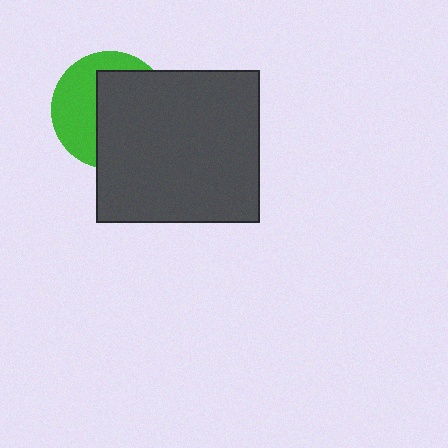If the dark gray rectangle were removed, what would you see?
You would see the complete green circle.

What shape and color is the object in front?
The object in front is a dark gray rectangle.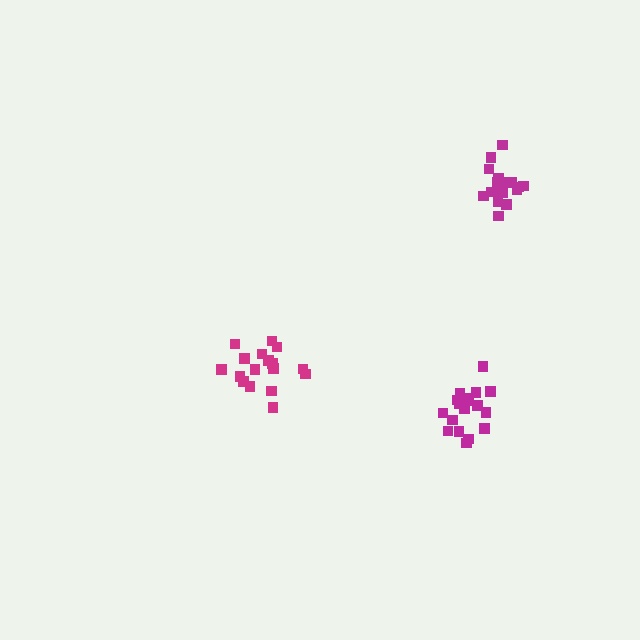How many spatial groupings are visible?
There are 3 spatial groupings.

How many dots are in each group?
Group 1: 17 dots, Group 2: 19 dots, Group 3: 18 dots (54 total).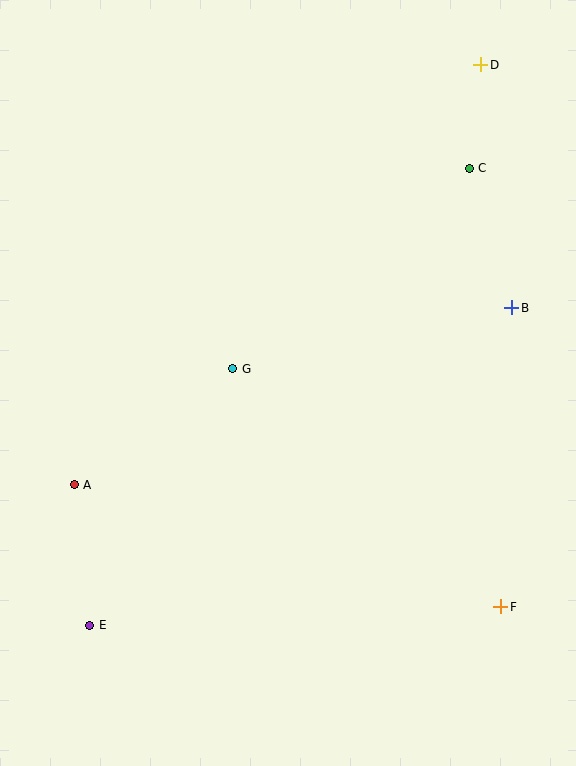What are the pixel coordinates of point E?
Point E is at (90, 625).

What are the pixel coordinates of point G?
Point G is at (233, 369).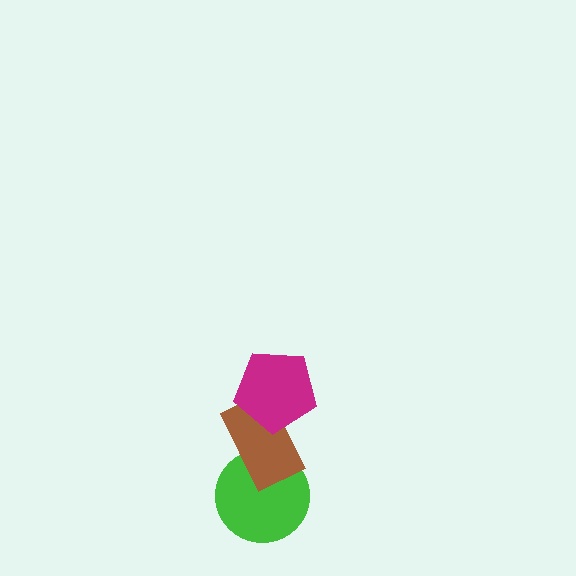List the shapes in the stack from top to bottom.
From top to bottom: the magenta pentagon, the brown rectangle, the green circle.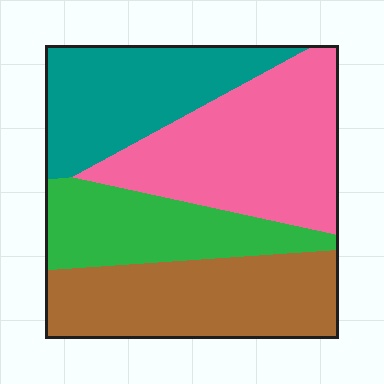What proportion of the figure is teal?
Teal covers about 25% of the figure.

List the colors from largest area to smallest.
From largest to smallest: pink, brown, teal, green.